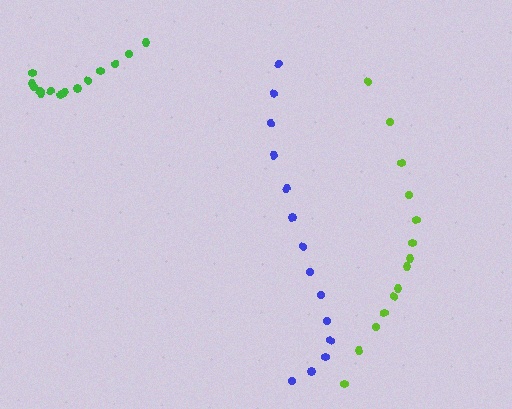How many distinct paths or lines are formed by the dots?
There are 3 distinct paths.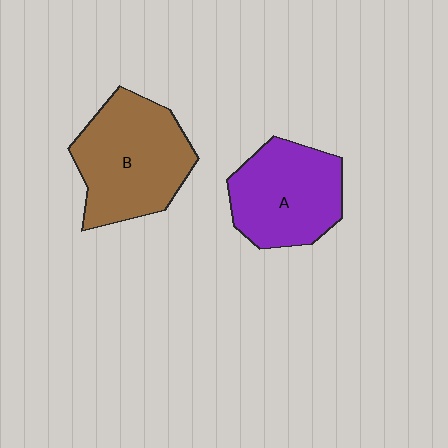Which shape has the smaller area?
Shape A (purple).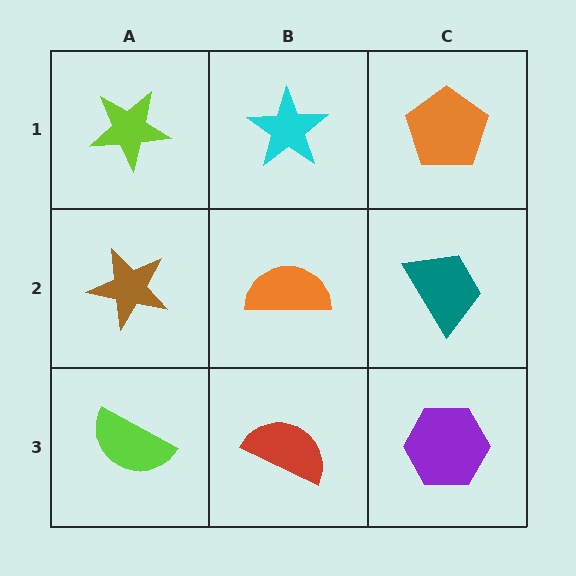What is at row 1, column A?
A lime star.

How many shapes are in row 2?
3 shapes.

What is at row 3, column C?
A purple hexagon.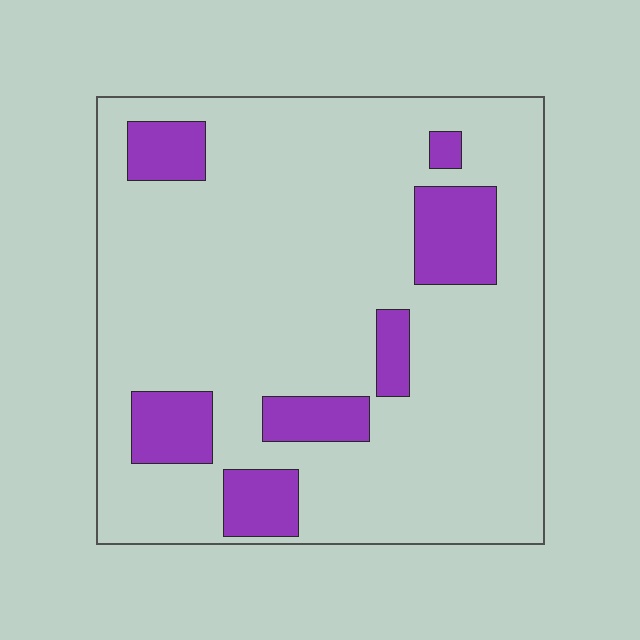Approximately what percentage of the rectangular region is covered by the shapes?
Approximately 15%.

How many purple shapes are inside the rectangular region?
7.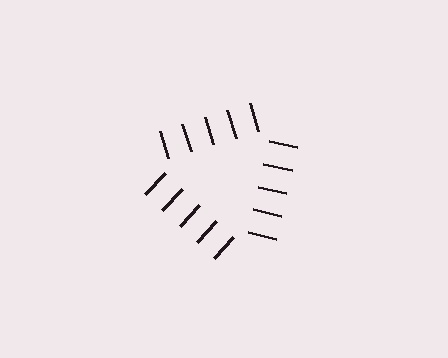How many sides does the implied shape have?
3 sides — the line-ends trace a triangle.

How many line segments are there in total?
15 — 5 along each of the 3 edges.